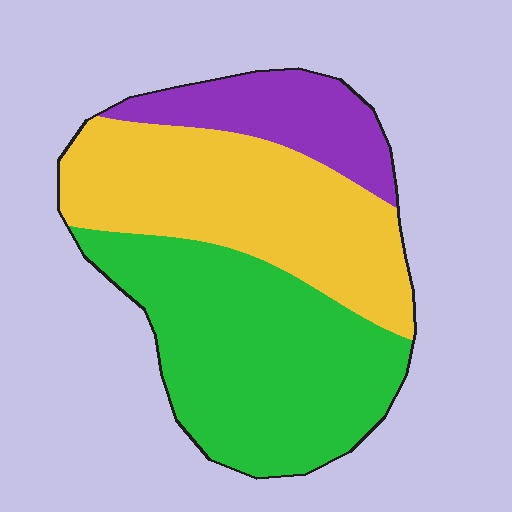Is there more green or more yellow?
Green.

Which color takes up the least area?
Purple, at roughly 15%.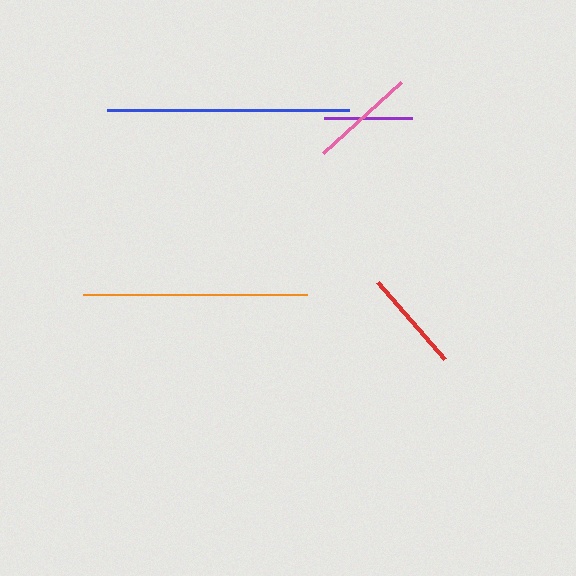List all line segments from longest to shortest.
From longest to shortest: blue, orange, pink, red, purple.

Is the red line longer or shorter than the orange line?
The orange line is longer than the red line.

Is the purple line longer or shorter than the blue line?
The blue line is longer than the purple line.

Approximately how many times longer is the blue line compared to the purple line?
The blue line is approximately 2.7 times the length of the purple line.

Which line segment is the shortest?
The purple line is the shortest at approximately 89 pixels.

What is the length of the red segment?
The red segment is approximately 102 pixels long.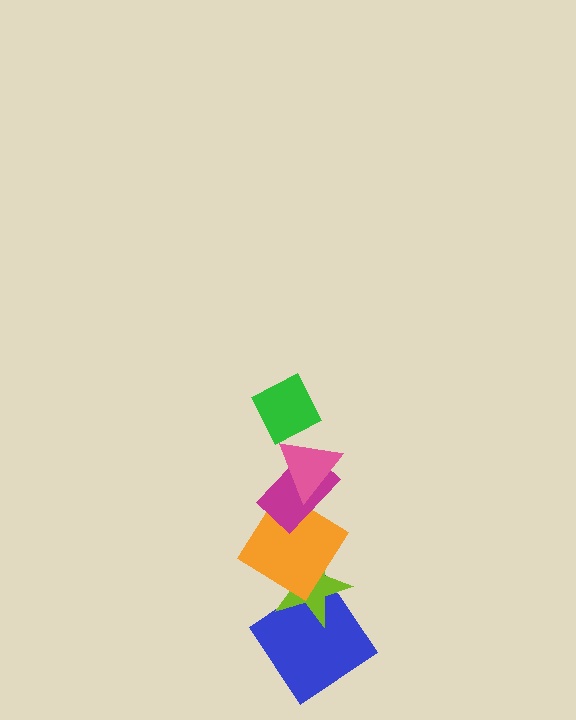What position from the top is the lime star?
The lime star is 5th from the top.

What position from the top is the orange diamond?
The orange diamond is 4th from the top.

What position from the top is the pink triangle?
The pink triangle is 2nd from the top.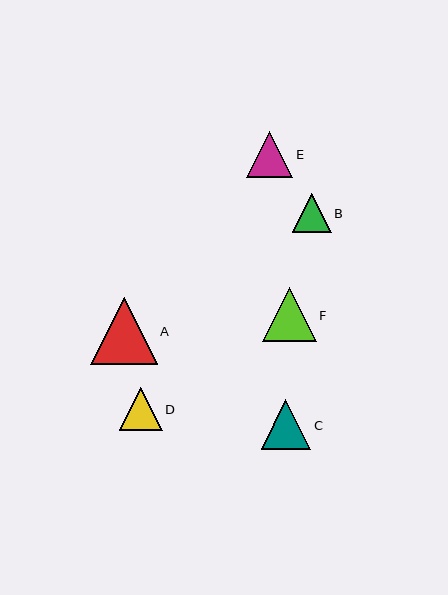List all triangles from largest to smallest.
From largest to smallest: A, F, C, E, D, B.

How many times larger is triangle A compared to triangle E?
Triangle A is approximately 1.4 times the size of triangle E.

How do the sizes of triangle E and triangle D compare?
Triangle E and triangle D are approximately the same size.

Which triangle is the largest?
Triangle A is the largest with a size of approximately 67 pixels.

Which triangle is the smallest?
Triangle B is the smallest with a size of approximately 39 pixels.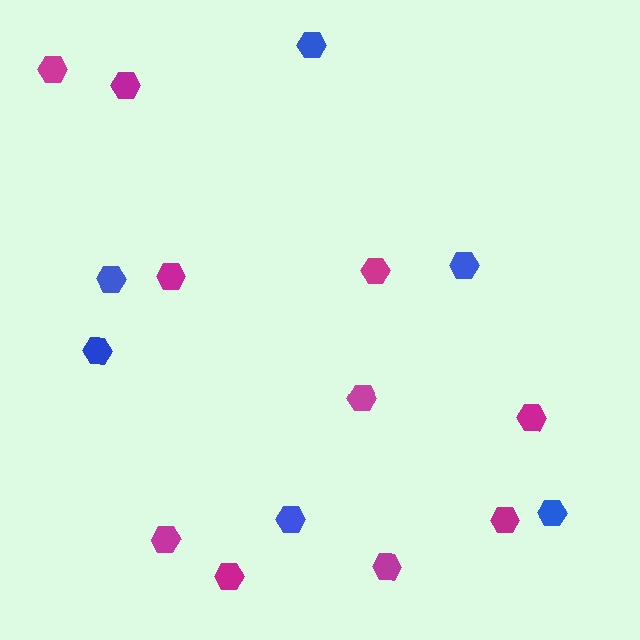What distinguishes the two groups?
There are 2 groups: one group of magenta hexagons (10) and one group of blue hexagons (6).